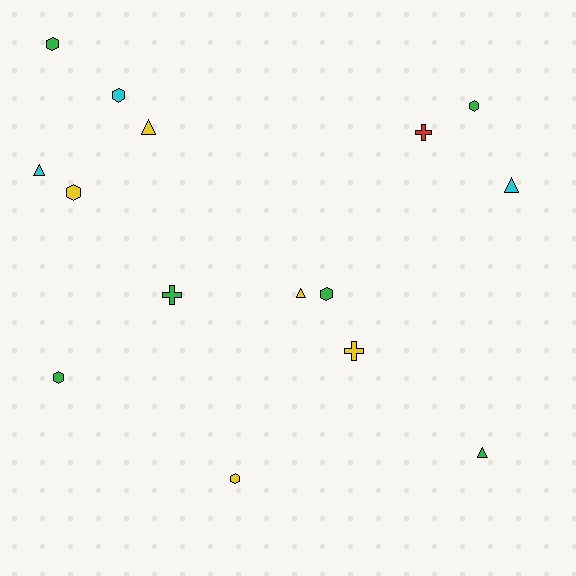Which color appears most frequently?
Green, with 6 objects.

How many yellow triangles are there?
There are 2 yellow triangles.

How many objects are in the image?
There are 15 objects.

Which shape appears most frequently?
Hexagon, with 7 objects.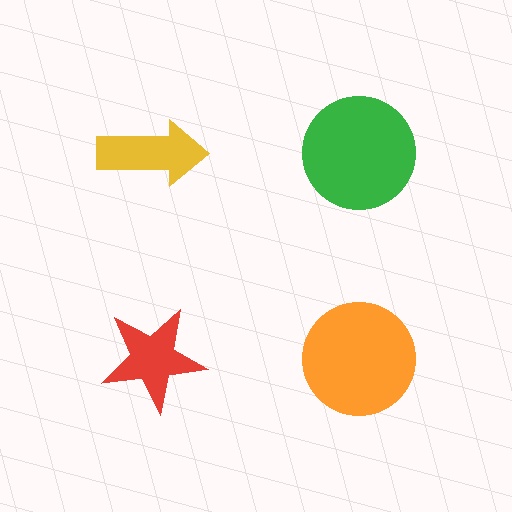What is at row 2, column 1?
A red star.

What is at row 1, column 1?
A yellow arrow.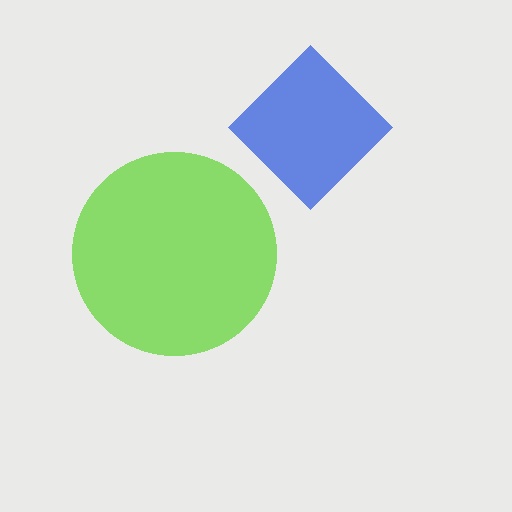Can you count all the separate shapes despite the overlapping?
Yes, there are 2 separate shapes.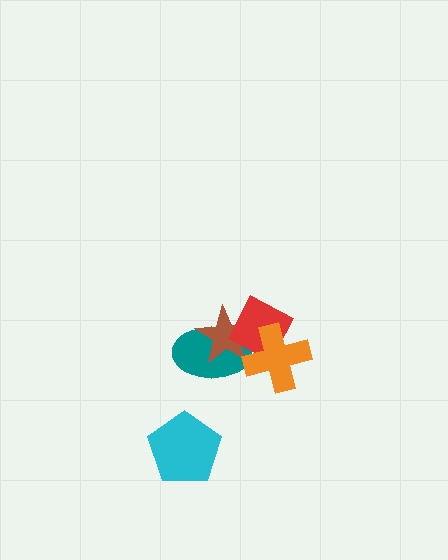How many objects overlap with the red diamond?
3 objects overlap with the red diamond.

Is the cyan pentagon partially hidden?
No, no other shape covers it.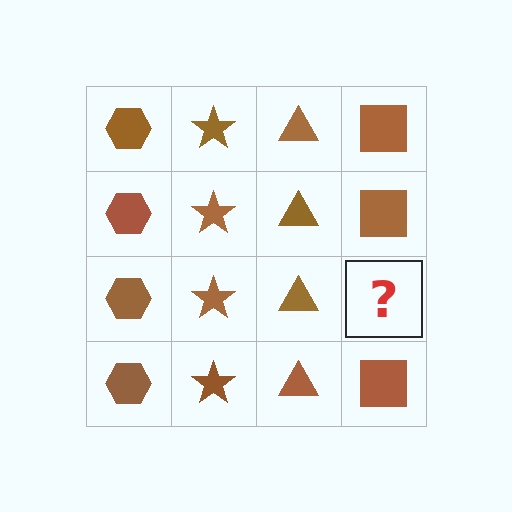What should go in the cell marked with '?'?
The missing cell should contain a brown square.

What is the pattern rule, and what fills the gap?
The rule is that each column has a consistent shape. The gap should be filled with a brown square.